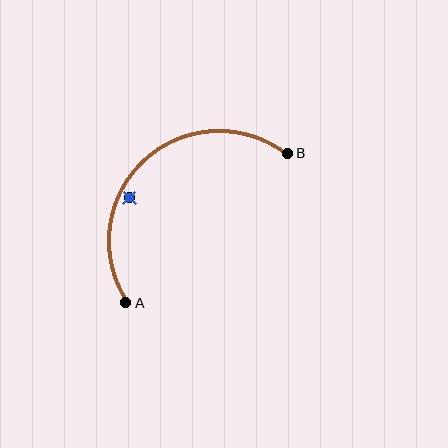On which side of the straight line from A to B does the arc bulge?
The arc bulges above and to the left of the straight line connecting A and B.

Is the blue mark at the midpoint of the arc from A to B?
No — the blue mark does not lie on the arc at all. It sits slightly inside the curve.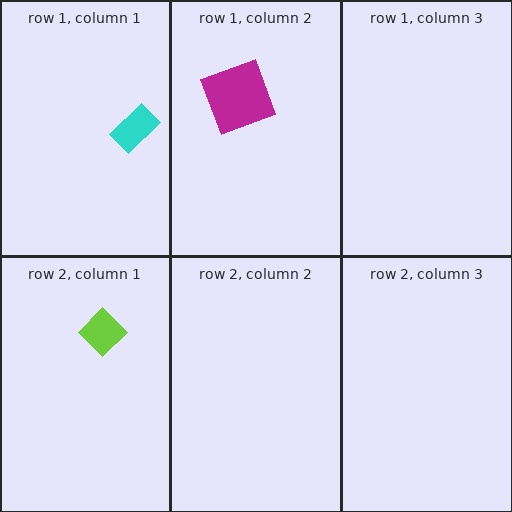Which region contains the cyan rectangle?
The row 1, column 1 region.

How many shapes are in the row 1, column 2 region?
1.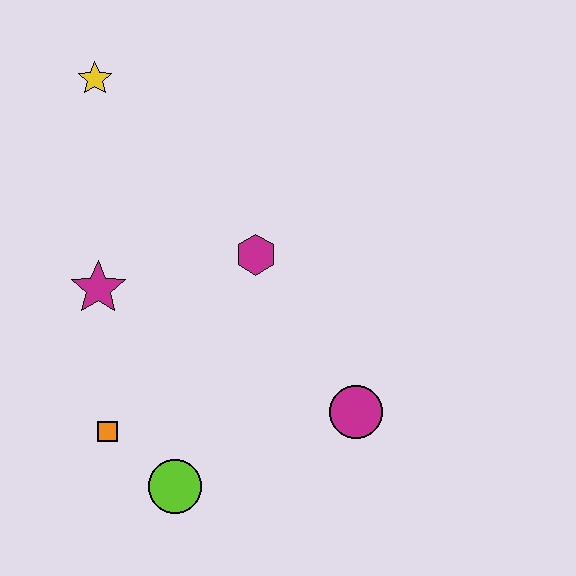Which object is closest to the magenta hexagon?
The magenta star is closest to the magenta hexagon.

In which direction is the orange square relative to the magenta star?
The orange square is below the magenta star.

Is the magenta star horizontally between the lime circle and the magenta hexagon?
No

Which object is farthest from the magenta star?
The magenta circle is farthest from the magenta star.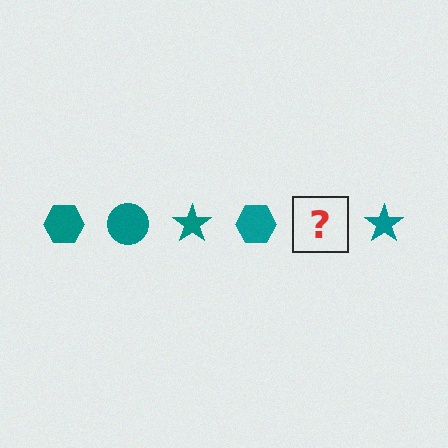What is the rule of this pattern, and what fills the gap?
The rule is that the pattern cycles through hexagon, circle, star shapes in teal. The gap should be filled with a teal circle.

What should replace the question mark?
The question mark should be replaced with a teal circle.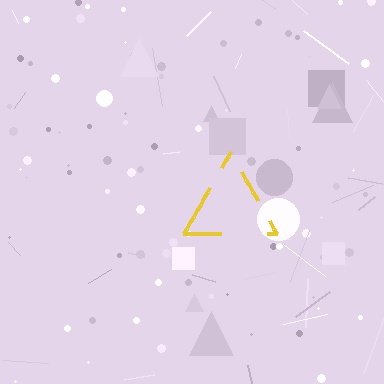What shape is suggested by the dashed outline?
The dashed outline suggests a triangle.